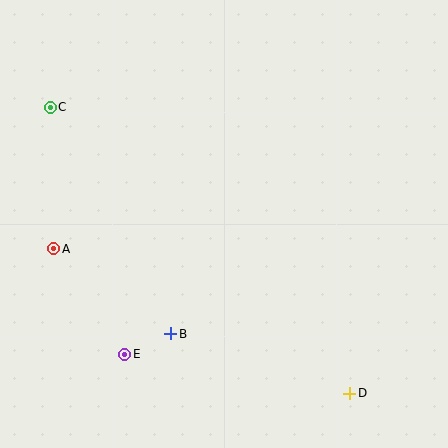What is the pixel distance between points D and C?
The distance between D and C is 414 pixels.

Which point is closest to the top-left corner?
Point C is closest to the top-left corner.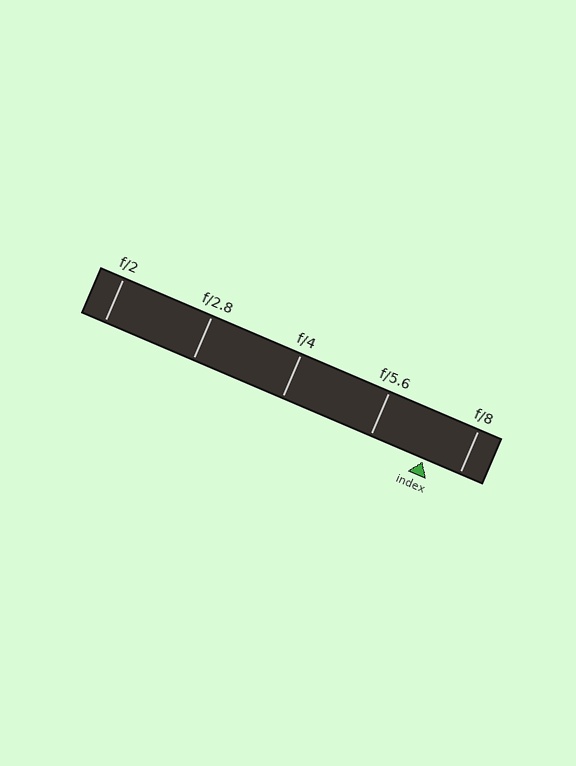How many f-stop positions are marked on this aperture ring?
There are 5 f-stop positions marked.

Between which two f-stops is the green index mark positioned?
The index mark is between f/5.6 and f/8.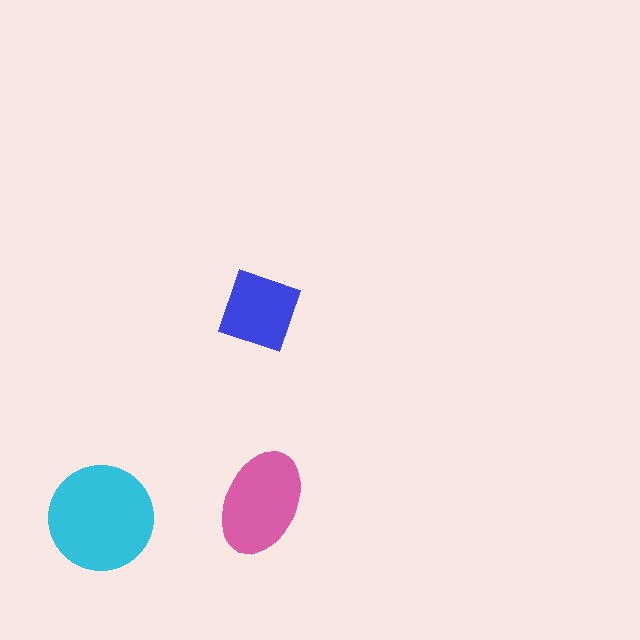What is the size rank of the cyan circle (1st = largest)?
1st.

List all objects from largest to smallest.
The cyan circle, the pink ellipse, the blue diamond.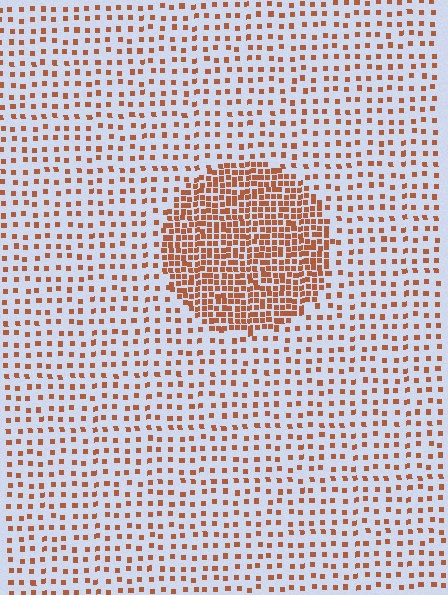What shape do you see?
I see a circle.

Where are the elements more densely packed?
The elements are more densely packed inside the circle boundary.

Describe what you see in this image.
The image contains small brown elements arranged at two different densities. A circle-shaped region is visible where the elements are more densely packed than the surrounding area.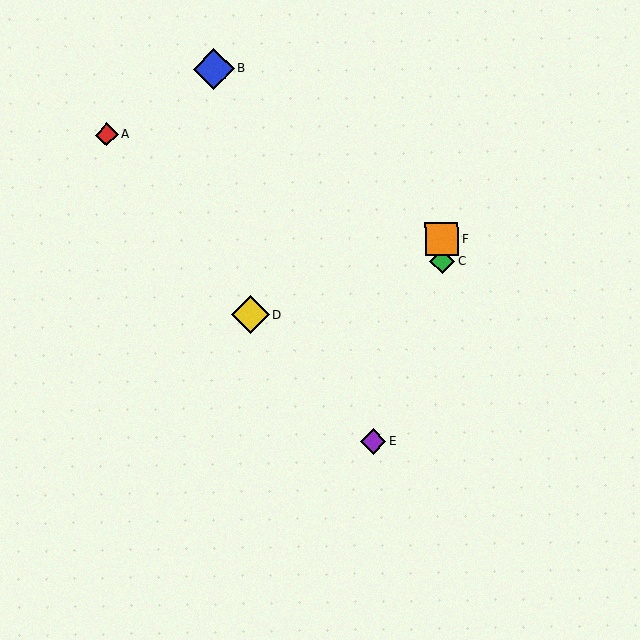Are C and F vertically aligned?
Yes, both are at x≈442.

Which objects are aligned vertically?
Objects C, F are aligned vertically.